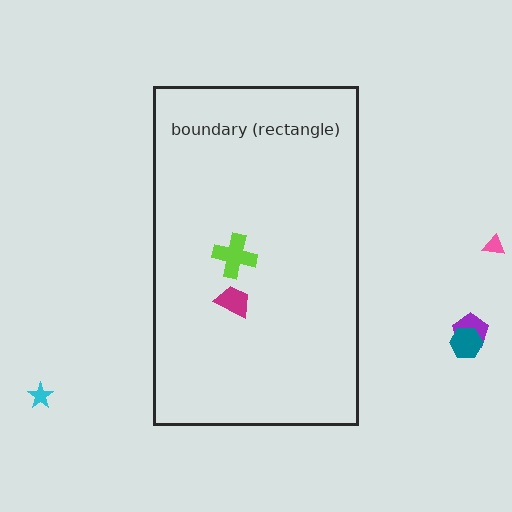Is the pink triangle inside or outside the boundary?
Outside.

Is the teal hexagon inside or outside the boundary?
Outside.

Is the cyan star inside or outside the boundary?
Outside.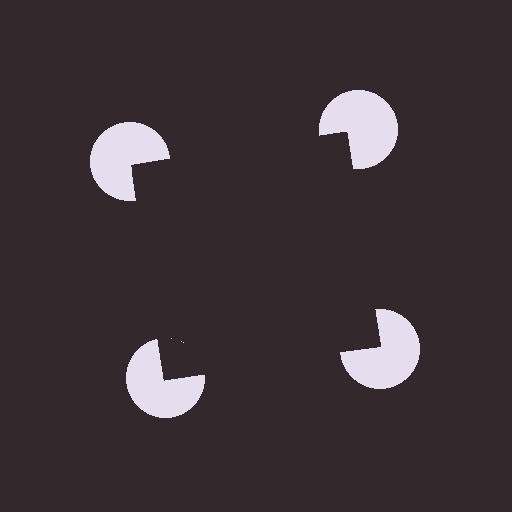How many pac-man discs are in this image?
There are 4 — one at each vertex of the illusory square.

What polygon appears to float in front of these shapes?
An illusory square — its edges are inferred from the aligned wedge cuts in the pac-man discs, not physically drawn.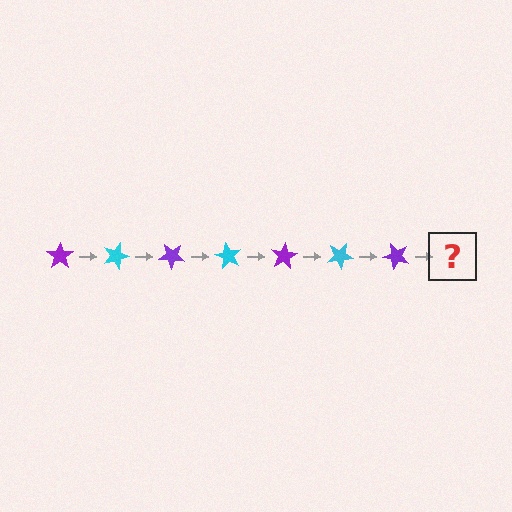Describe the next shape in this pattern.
It should be a cyan star, rotated 140 degrees from the start.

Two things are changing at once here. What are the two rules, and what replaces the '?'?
The two rules are that it rotates 20 degrees each step and the color cycles through purple and cyan. The '?' should be a cyan star, rotated 140 degrees from the start.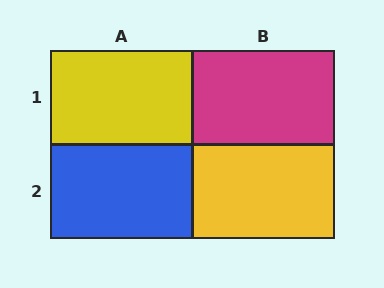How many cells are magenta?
1 cell is magenta.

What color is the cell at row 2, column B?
Yellow.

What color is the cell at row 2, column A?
Blue.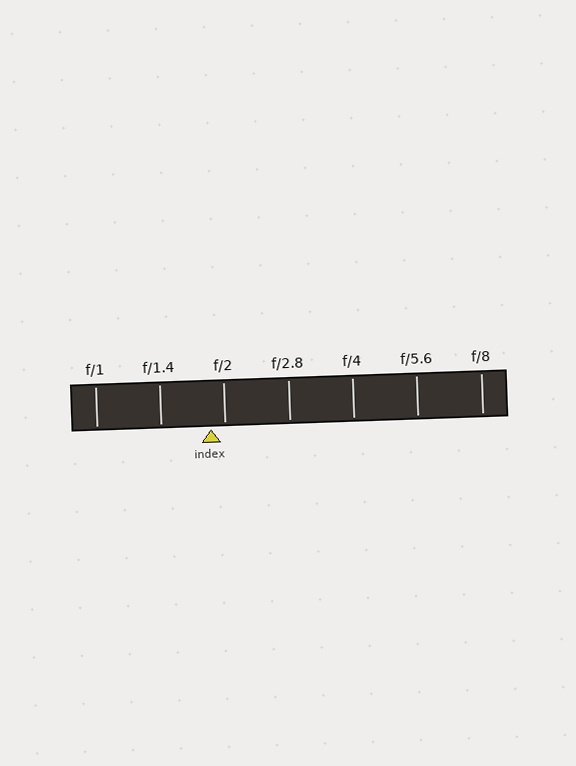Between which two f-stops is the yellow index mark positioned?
The index mark is between f/1.4 and f/2.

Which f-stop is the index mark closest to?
The index mark is closest to f/2.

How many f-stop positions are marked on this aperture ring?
There are 7 f-stop positions marked.